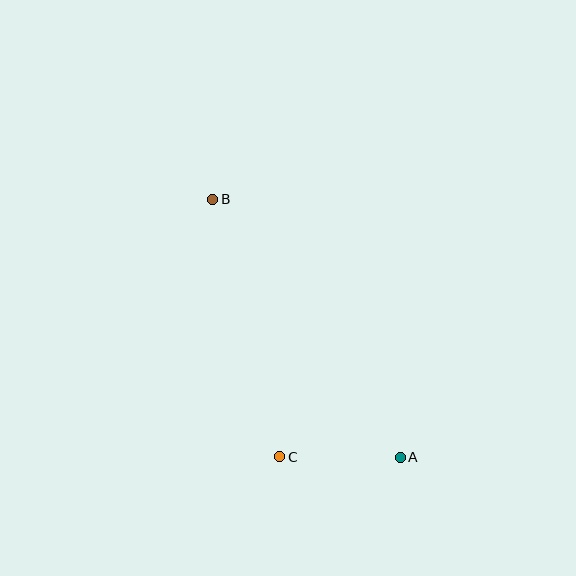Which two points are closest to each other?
Points A and C are closest to each other.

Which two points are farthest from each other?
Points A and B are farthest from each other.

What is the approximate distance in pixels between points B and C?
The distance between B and C is approximately 266 pixels.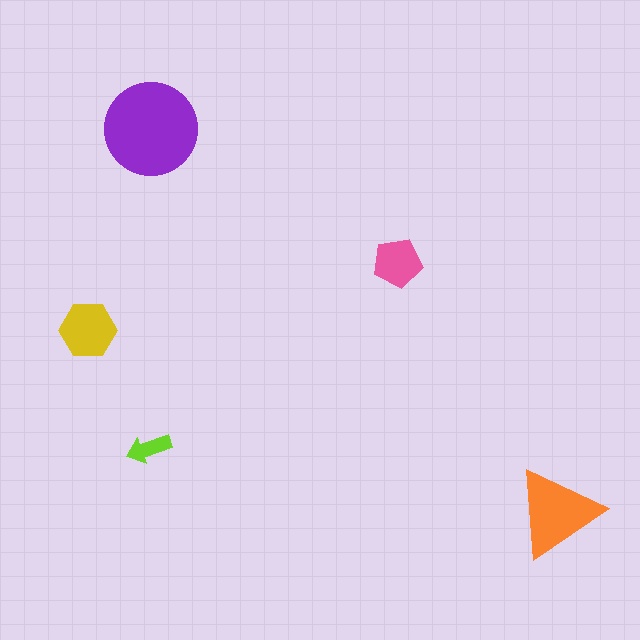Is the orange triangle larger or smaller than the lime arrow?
Larger.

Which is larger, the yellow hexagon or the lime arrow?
The yellow hexagon.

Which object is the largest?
The purple circle.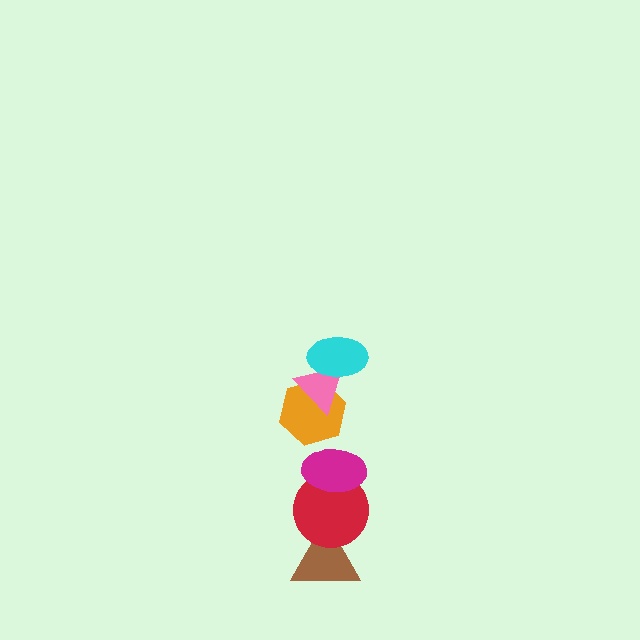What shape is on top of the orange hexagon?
The pink triangle is on top of the orange hexagon.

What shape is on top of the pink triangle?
The cyan ellipse is on top of the pink triangle.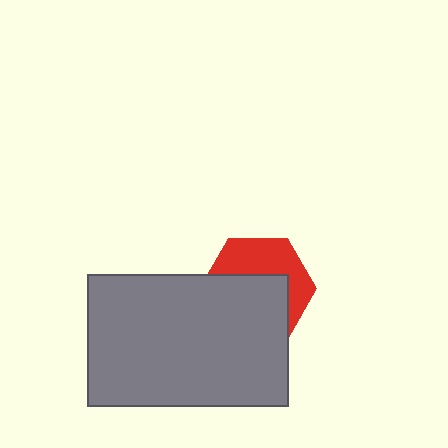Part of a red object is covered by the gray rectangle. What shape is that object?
It is a hexagon.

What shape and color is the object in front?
The object in front is a gray rectangle.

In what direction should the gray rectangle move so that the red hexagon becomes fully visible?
The gray rectangle should move down. That is the shortest direction to clear the overlap and leave the red hexagon fully visible.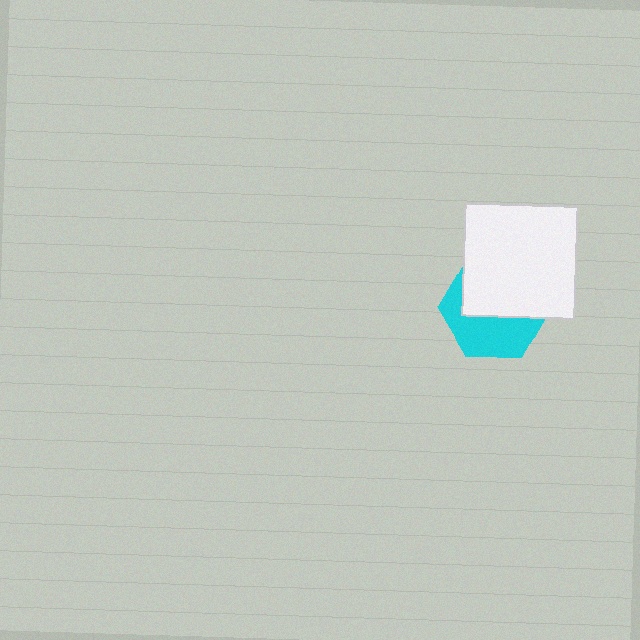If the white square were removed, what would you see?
You would see the complete cyan hexagon.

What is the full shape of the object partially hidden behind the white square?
The partially hidden object is a cyan hexagon.